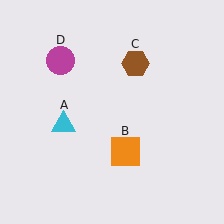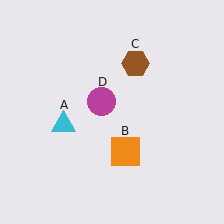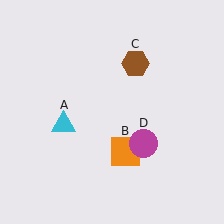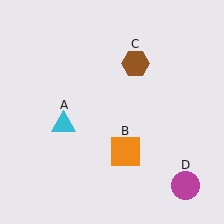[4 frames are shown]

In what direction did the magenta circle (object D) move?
The magenta circle (object D) moved down and to the right.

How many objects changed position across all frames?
1 object changed position: magenta circle (object D).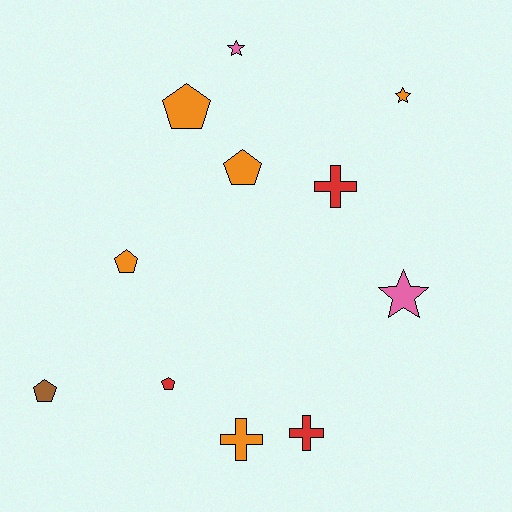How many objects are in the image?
There are 11 objects.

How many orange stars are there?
There is 1 orange star.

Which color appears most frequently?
Orange, with 5 objects.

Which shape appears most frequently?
Pentagon, with 5 objects.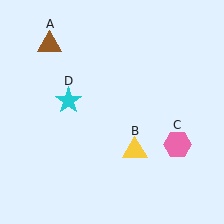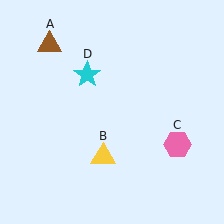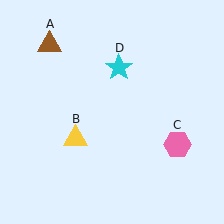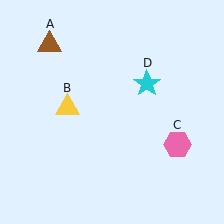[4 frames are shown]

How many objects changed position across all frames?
2 objects changed position: yellow triangle (object B), cyan star (object D).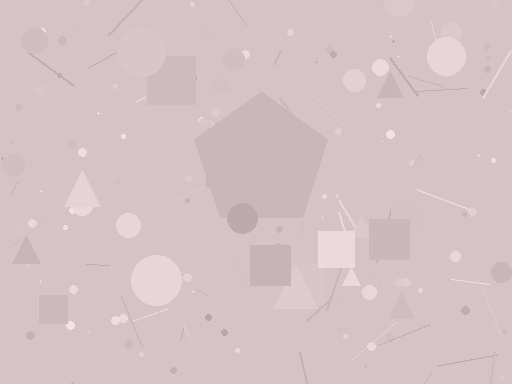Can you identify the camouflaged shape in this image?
The camouflaged shape is a pentagon.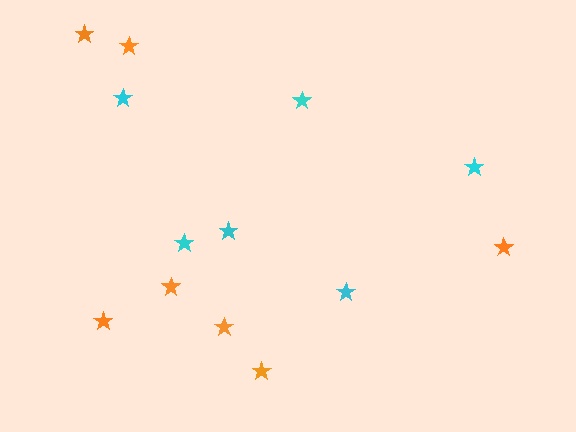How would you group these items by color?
There are 2 groups: one group of cyan stars (6) and one group of orange stars (7).